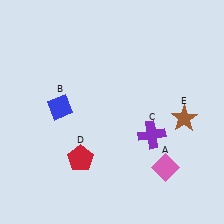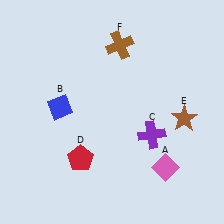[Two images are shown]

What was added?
A brown cross (F) was added in Image 2.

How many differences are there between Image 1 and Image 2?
There is 1 difference between the two images.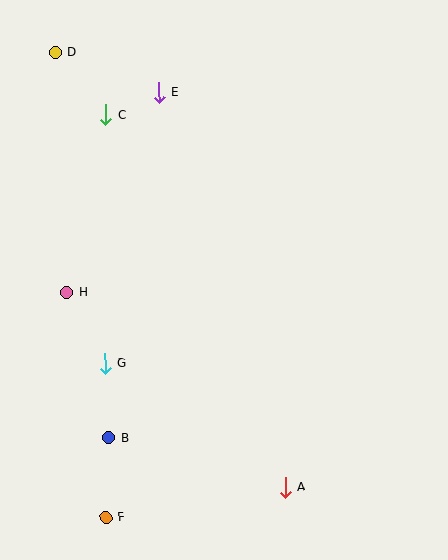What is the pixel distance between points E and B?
The distance between E and B is 349 pixels.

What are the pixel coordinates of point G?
Point G is at (105, 364).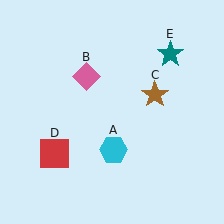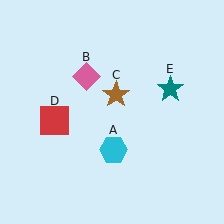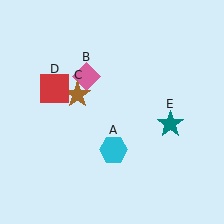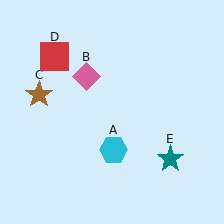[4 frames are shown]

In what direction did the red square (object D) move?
The red square (object D) moved up.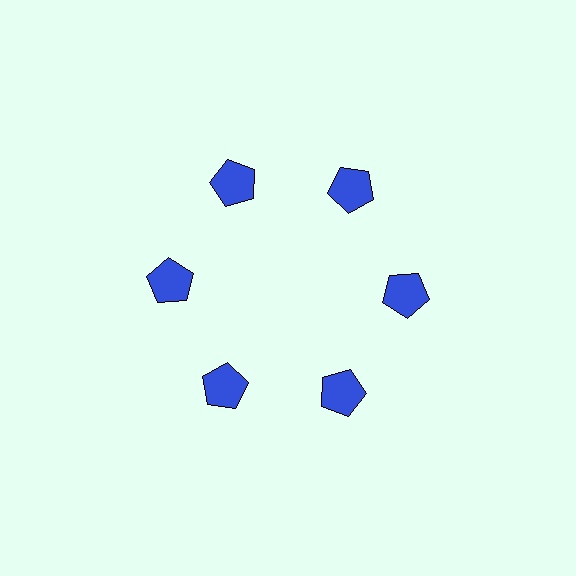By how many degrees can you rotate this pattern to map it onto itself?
The pattern maps onto itself every 60 degrees of rotation.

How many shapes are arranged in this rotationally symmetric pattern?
There are 6 shapes, arranged in 6 groups of 1.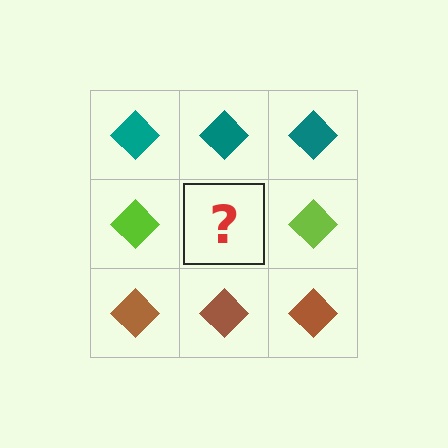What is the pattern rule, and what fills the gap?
The rule is that each row has a consistent color. The gap should be filled with a lime diamond.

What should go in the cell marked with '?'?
The missing cell should contain a lime diamond.